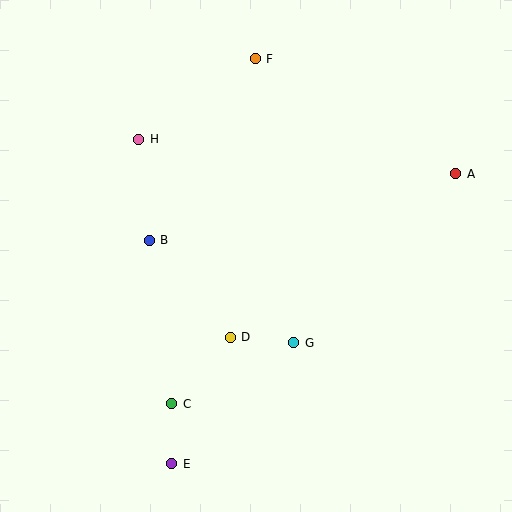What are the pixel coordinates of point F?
Point F is at (255, 59).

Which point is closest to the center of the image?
Point D at (230, 337) is closest to the center.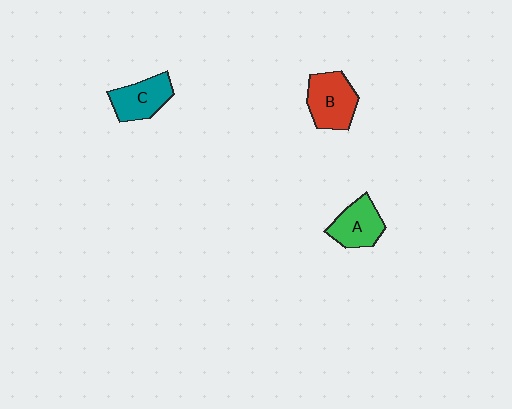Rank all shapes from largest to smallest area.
From largest to smallest: B (red), C (teal), A (green).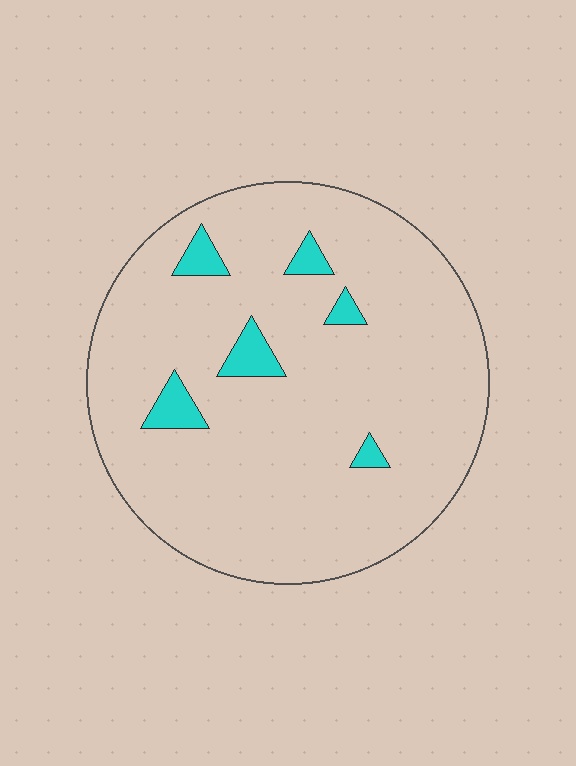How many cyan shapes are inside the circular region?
6.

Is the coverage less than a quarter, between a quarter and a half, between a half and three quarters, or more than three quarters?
Less than a quarter.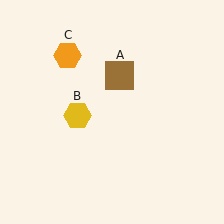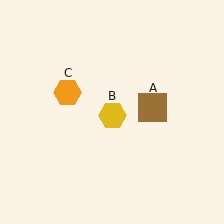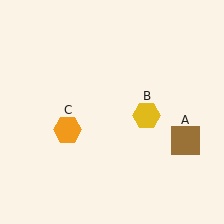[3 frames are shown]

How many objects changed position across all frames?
3 objects changed position: brown square (object A), yellow hexagon (object B), orange hexagon (object C).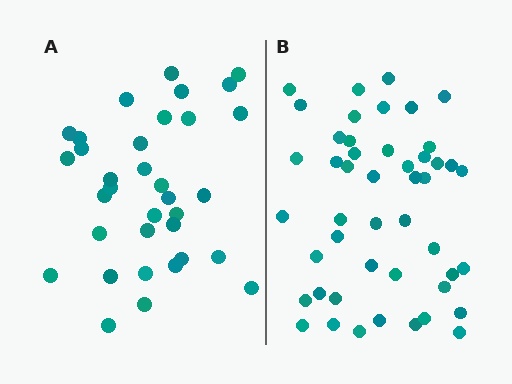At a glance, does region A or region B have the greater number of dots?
Region B (the right region) has more dots.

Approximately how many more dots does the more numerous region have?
Region B has approximately 15 more dots than region A.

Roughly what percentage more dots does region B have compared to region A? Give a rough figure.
About 40% more.